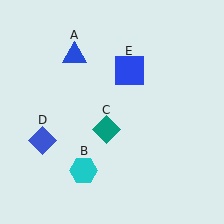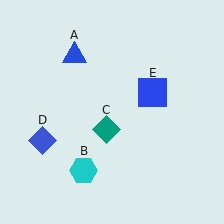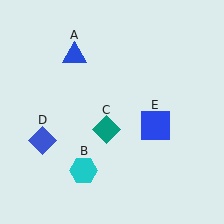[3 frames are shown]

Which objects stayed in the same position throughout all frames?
Blue triangle (object A) and cyan hexagon (object B) and teal diamond (object C) and blue diamond (object D) remained stationary.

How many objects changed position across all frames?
1 object changed position: blue square (object E).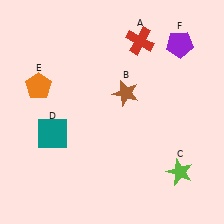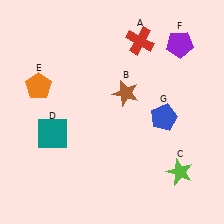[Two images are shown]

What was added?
A blue pentagon (G) was added in Image 2.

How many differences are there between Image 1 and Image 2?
There is 1 difference between the two images.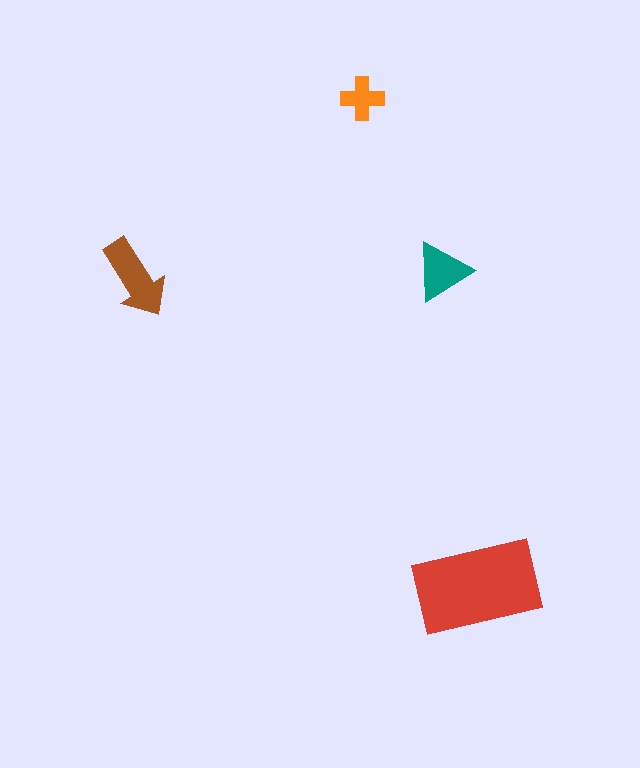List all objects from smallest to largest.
The orange cross, the teal triangle, the brown arrow, the red rectangle.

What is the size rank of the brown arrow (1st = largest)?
2nd.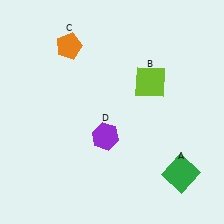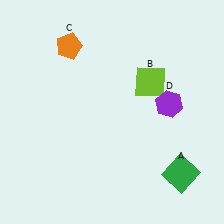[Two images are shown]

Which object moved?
The purple hexagon (D) moved right.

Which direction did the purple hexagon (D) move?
The purple hexagon (D) moved right.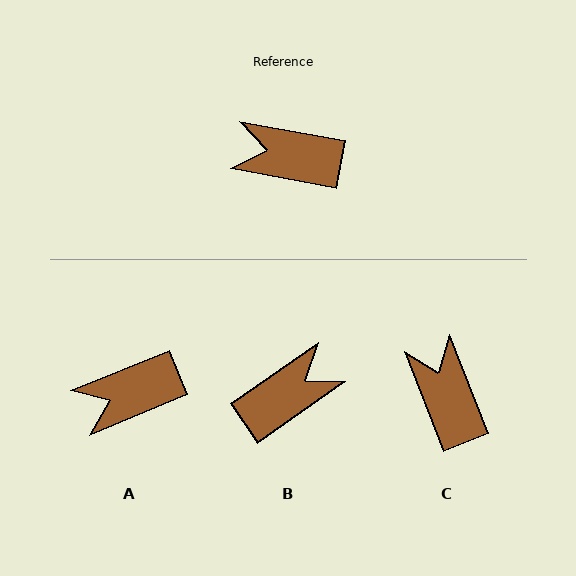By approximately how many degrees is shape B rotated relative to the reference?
Approximately 135 degrees clockwise.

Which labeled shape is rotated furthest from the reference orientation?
B, about 135 degrees away.